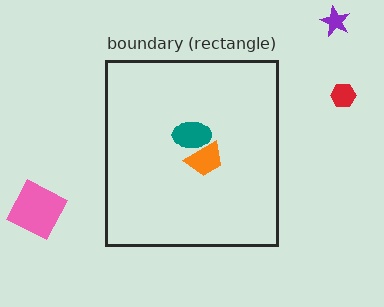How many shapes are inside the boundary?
2 inside, 3 outside.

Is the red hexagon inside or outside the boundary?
Outside.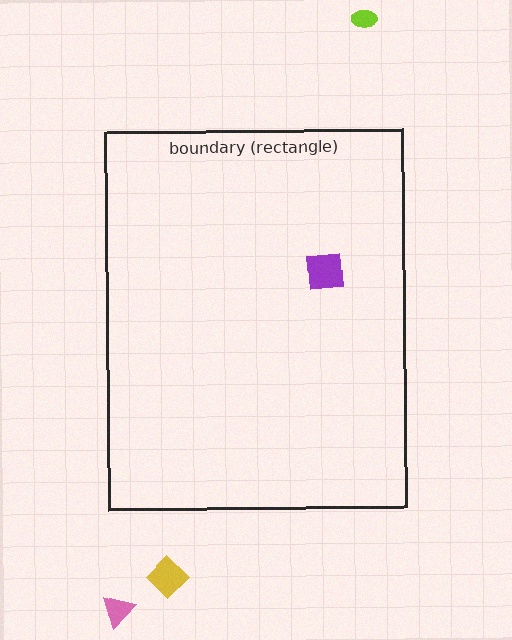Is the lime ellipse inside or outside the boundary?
Outside.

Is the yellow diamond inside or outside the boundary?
Outside.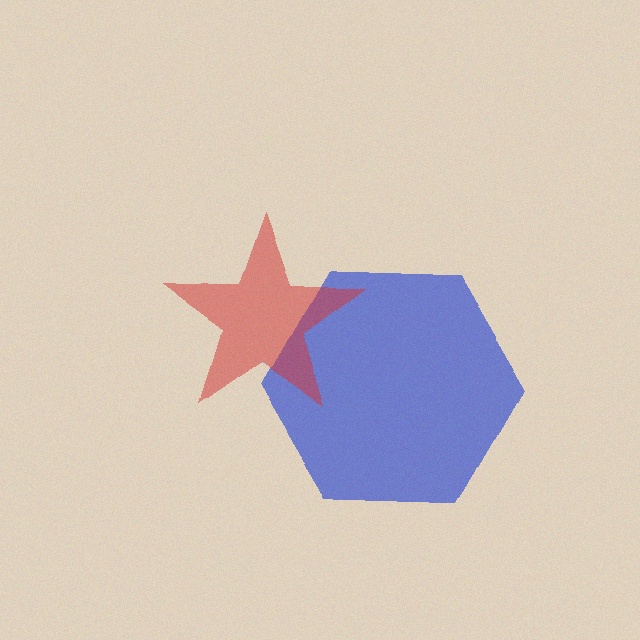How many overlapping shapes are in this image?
There are 2 overlapping shapes in the image.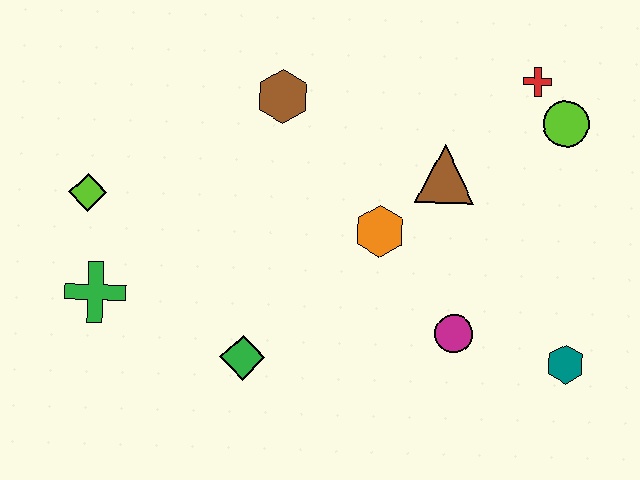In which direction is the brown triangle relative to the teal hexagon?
The brown triangle is above the teal hexagon.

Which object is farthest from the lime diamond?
The teal hexagon is farthest from the lime diamond.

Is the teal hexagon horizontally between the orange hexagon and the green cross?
No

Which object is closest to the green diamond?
The green cross is closest to the green diamond.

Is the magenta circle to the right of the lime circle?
No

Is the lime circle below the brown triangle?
No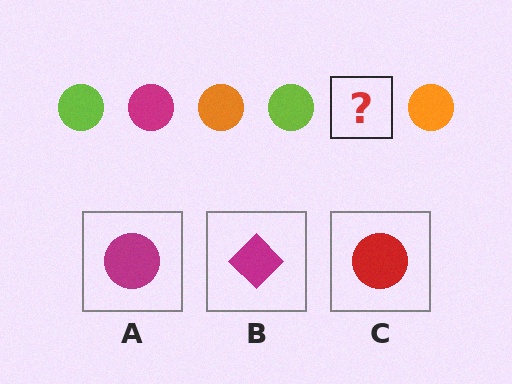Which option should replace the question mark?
Option A.